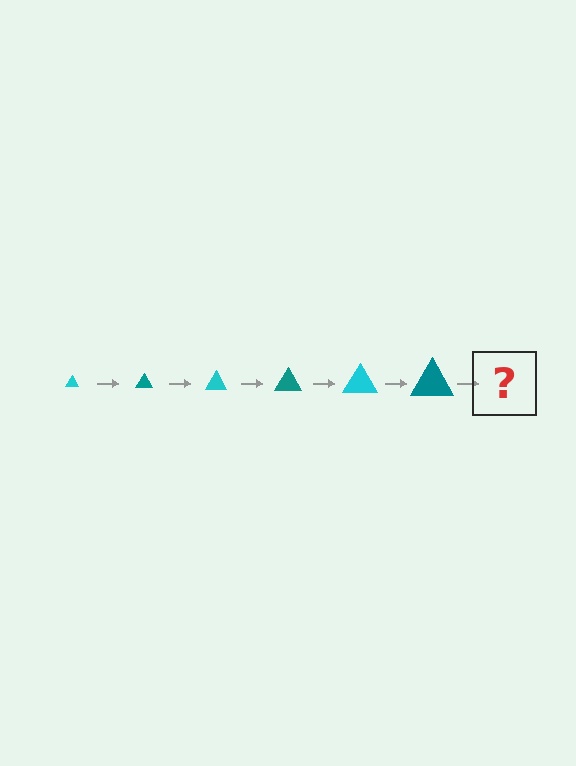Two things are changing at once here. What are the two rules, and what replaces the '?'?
The two rules are that the triangle grows larger each step and the color cycles through cyan and teal. The '?' should be a cyan triangle, larger than the previous one.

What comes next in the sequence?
The next element should be a cyan triangle, larger than the previous one.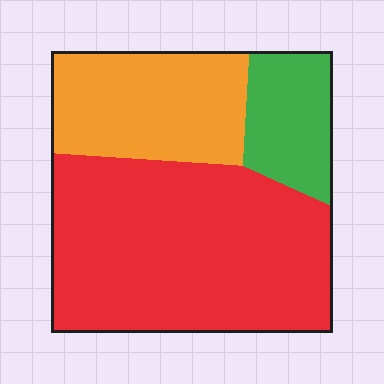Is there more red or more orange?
Red.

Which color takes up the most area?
Red, at roughly 60%.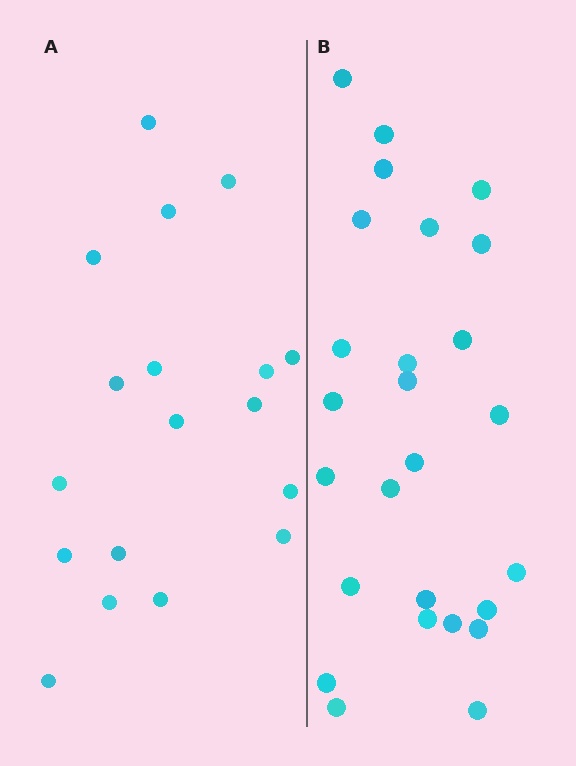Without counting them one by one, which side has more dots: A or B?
Region B (the right region) has more dots.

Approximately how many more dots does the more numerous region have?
Region B has roughly 8 or so more dots than region A.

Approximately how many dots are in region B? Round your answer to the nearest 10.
About 30 dots. (The exact count is 26, which rounds to 30.)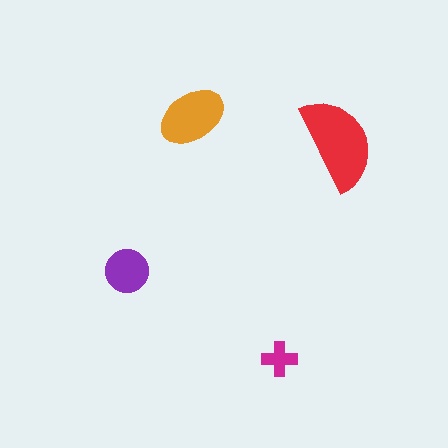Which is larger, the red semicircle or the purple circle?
The red semicircle.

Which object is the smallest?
The magenta cross.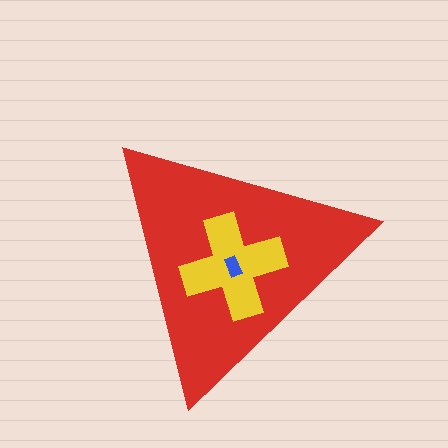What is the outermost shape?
The red triangle.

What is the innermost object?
The blue rectangle.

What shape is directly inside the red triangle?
The yellow cross.